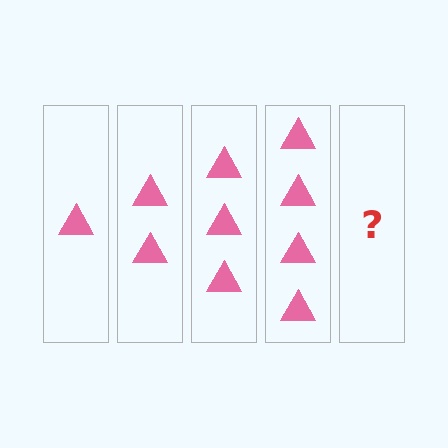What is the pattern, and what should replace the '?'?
The pattern is that each step adds one more triangle. The '?' should be 5 triangles.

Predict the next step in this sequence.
The next step is 5 triangles.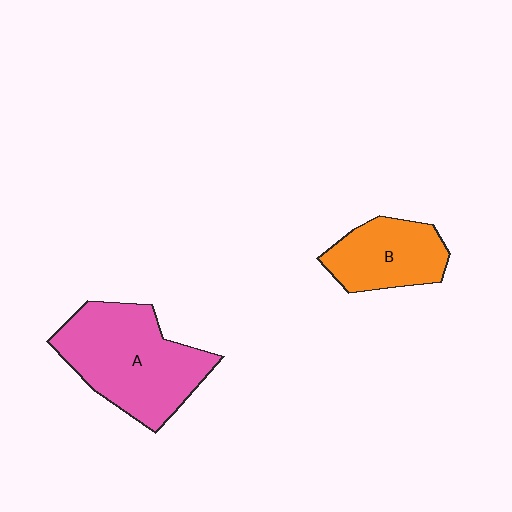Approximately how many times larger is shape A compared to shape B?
Approximately 1.7 times.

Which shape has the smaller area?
Shape B (orange).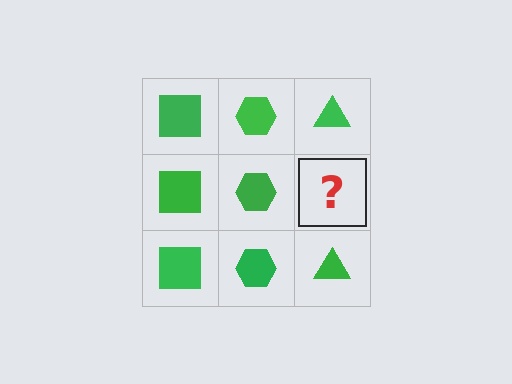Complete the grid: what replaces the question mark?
The question mark should be replaced with a green triangle.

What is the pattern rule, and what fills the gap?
The rule is that each column has a consistent shape. The gap should be filled with a green triangle.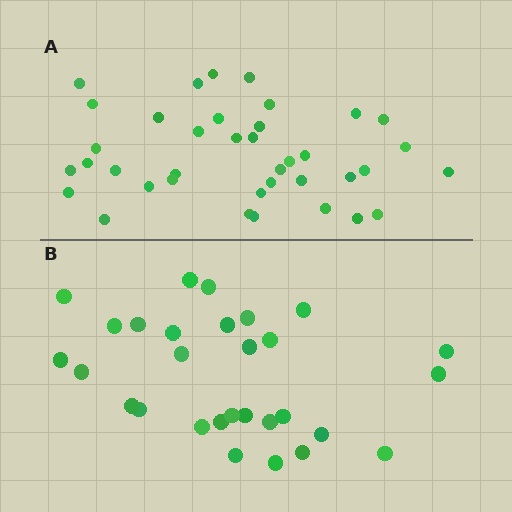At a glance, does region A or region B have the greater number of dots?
Region A (the top region) has more dots.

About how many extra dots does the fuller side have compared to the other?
Region A has roughly 8 or so more dots than region B.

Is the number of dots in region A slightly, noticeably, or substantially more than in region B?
Region A has noticeably more, but not dramatically so. The ratio is roughly 1.3 to 1.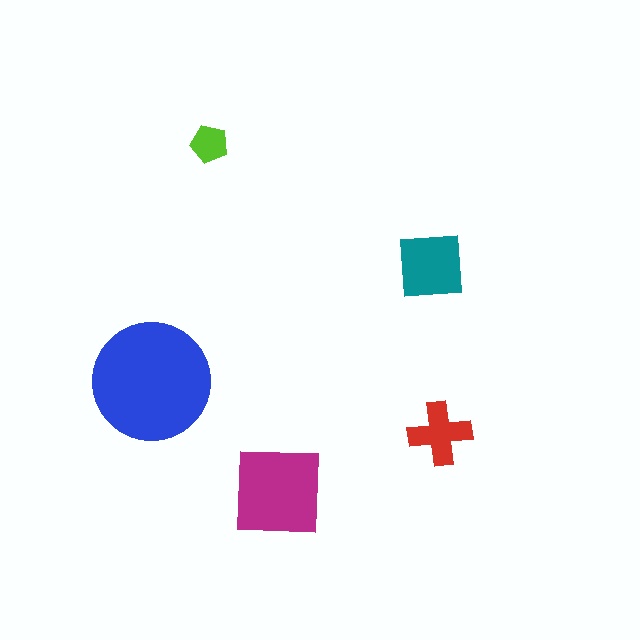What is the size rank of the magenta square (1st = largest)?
2nd.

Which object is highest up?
The lime pentagon is topmost.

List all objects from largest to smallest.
The blue circle, the magenta square, the teal square, the red cross, the lime pentagon.